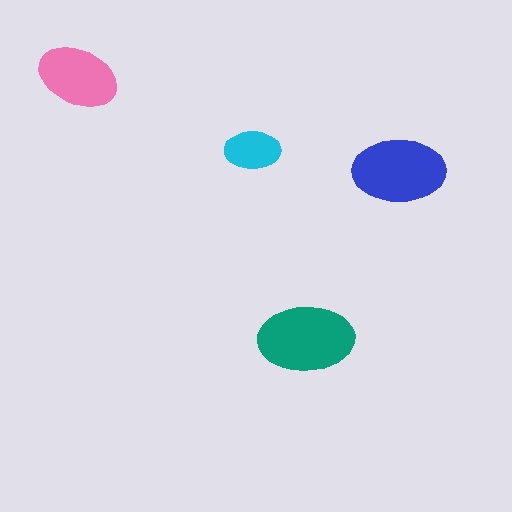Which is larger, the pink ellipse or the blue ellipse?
The blue one.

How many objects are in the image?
There are 4 objects in the image.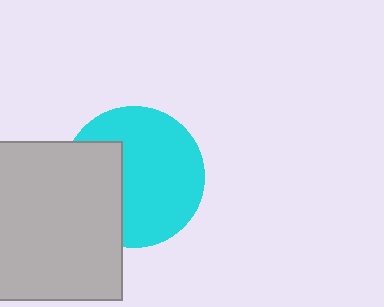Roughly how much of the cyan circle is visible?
Most of it is visible (roughly 67%).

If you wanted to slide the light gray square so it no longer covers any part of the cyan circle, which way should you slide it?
Slide it left — that is the most direct way to separate the two shapes.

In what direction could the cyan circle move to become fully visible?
The cyan circle could move right. That would shift it out from behind the light gray square entirely.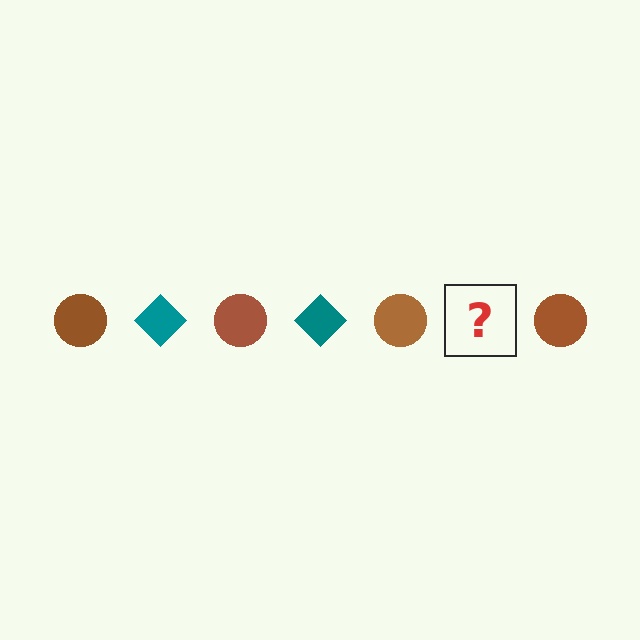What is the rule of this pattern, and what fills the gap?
The rule is that the pattern alternates between brown circle and teal diamond. The gap should be filled with a teal diamond.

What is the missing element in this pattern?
The missing element is a teal diamond.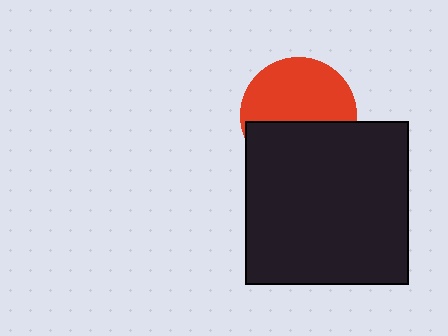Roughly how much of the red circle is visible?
About half of it is visible (roughly 57%).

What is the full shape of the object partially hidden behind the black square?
The partially hidden object is a red circle.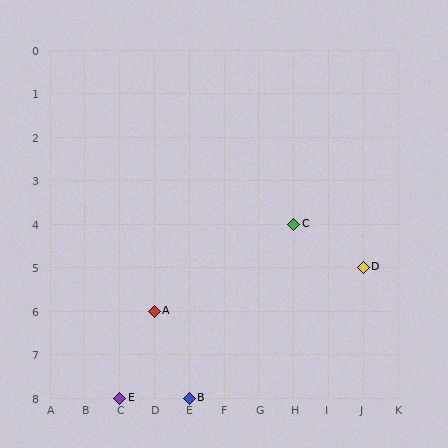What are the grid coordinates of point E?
Point E is at grid coordinates (C, 8).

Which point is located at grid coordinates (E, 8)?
Point B is at (E, 8).